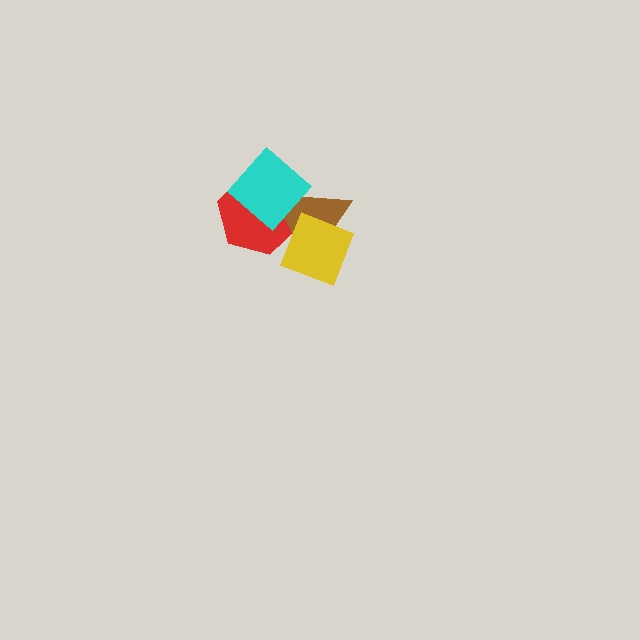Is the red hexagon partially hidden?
Yes, it is partially covered by another shape.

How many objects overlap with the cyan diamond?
2 objects overlap with the cyan diamond.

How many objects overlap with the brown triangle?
3 objects overlap with the brown triangle.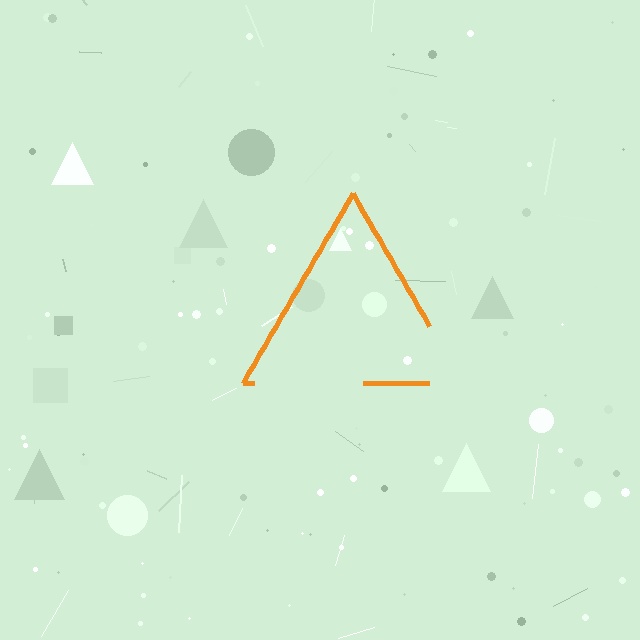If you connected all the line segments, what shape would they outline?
They would outline a triangle.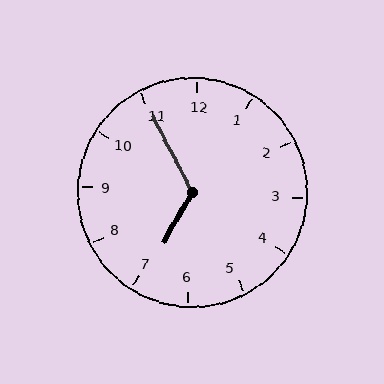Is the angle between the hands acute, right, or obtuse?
It is obtuse.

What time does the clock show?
6:55.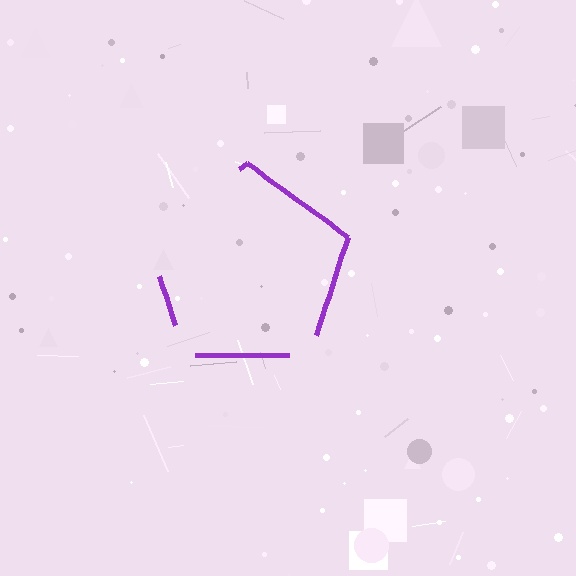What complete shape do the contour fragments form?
The contour fragments form a pentagon.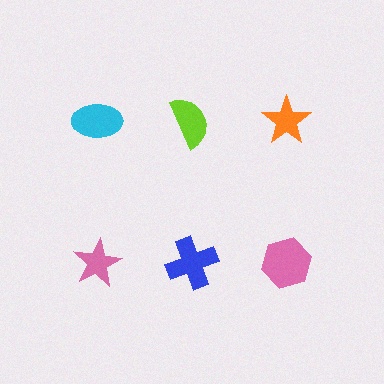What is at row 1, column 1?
A cyan ellipse.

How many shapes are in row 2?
3 shapes.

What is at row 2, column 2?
A blue cross.